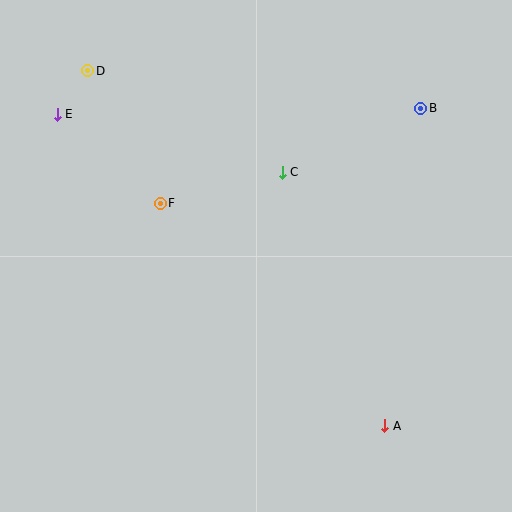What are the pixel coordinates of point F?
Point F is at (160, 203).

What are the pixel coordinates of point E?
Point E is at (57, 114).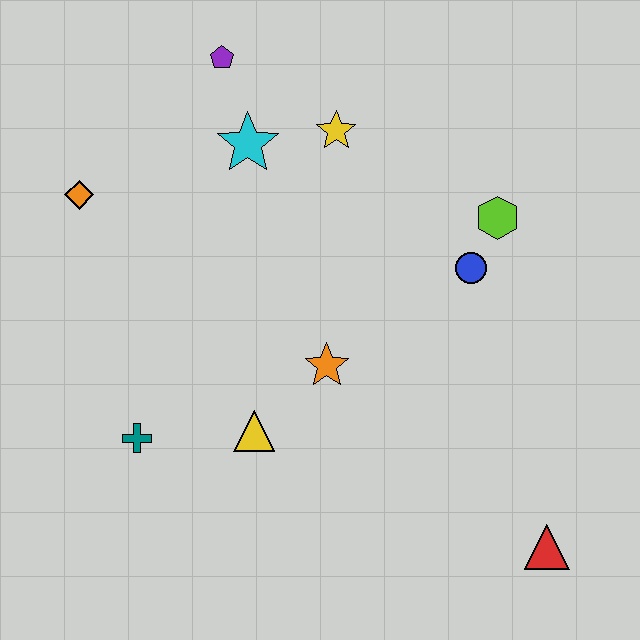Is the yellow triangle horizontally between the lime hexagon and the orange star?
No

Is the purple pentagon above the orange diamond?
Yes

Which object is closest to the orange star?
The yellow triangle is closest to the orange star.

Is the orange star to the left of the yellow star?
Yes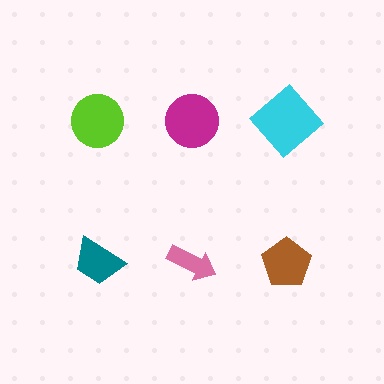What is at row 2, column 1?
A teal trapezoid.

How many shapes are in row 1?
3 shapes.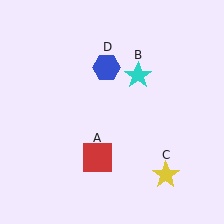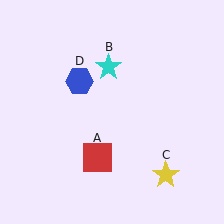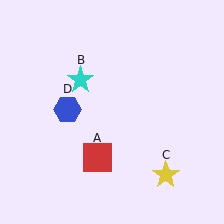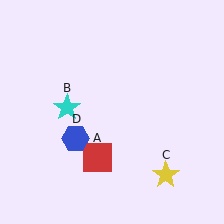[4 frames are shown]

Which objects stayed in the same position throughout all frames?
Red square (object A) and yellow star (object C) remained stationary.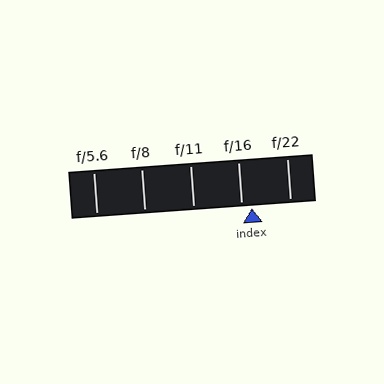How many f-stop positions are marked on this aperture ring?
There are 5 f-stop positions marked.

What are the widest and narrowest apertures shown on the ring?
The widest aperture shown is f/5.6 and the narrowest is f/22.